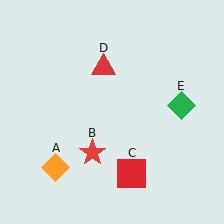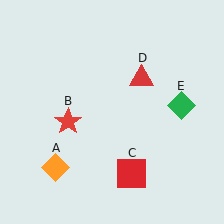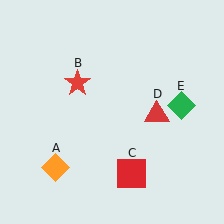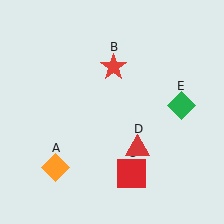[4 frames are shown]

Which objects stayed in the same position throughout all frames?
Orange diamond (object A) and red square (object C) and green diamond (object E) remained stationary.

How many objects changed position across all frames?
2 objects changed position: red star (object B), red triangle (object D).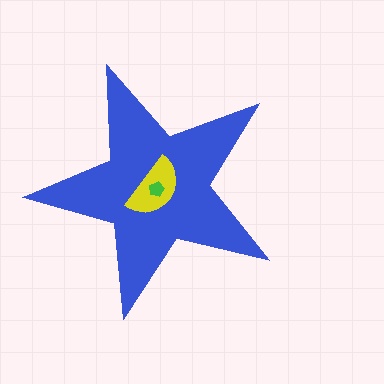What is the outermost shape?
The blue star.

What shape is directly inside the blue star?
The yellow semicircle.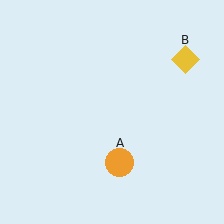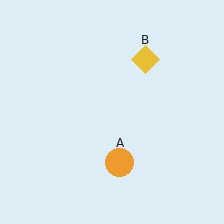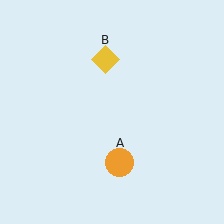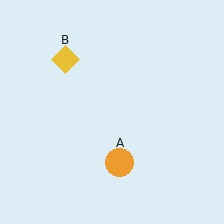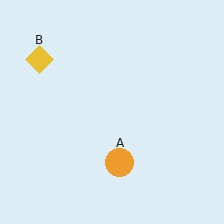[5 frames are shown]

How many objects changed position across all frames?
1 object changed position: yellow diamond (object B).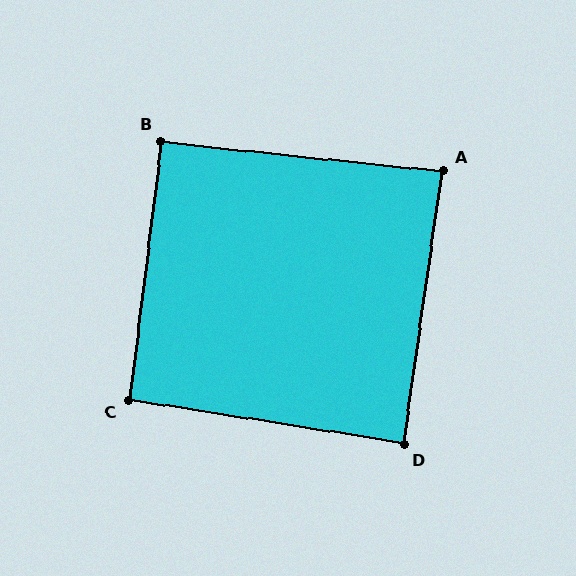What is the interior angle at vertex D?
Approximately 89 degrees (approximately right).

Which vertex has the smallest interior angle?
A, at approximately 88 degrees.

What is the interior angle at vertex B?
Approximately 91 degrees (approximately right).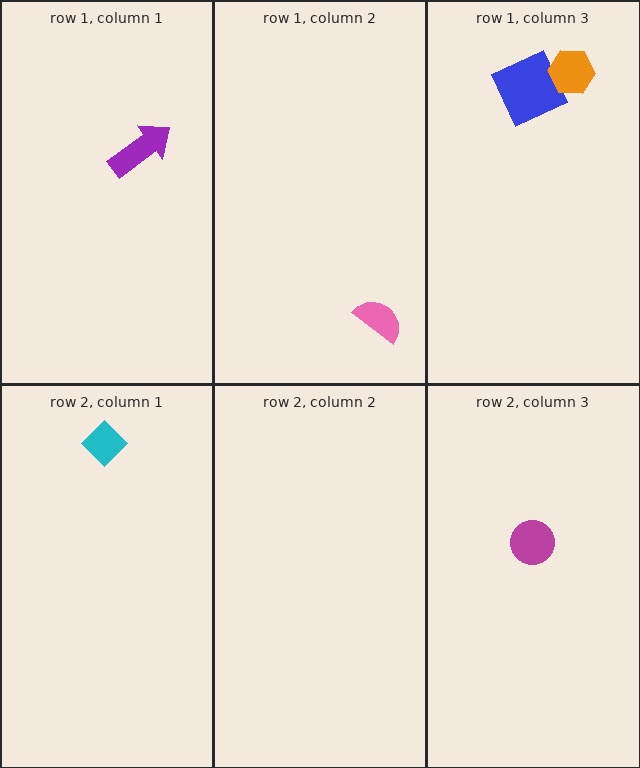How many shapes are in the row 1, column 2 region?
1.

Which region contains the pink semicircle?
The row 1, column 2 region.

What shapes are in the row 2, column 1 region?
The cyan diamond.